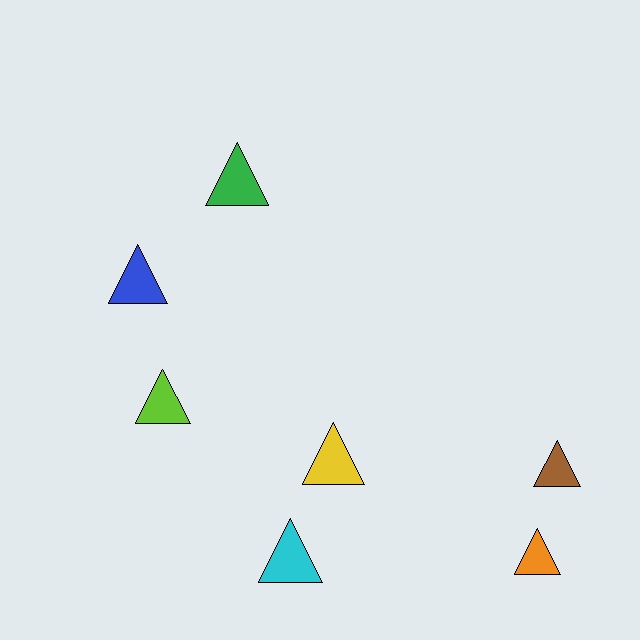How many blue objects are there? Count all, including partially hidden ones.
There is 1 blue object.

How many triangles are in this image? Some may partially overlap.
There are 7 triangles.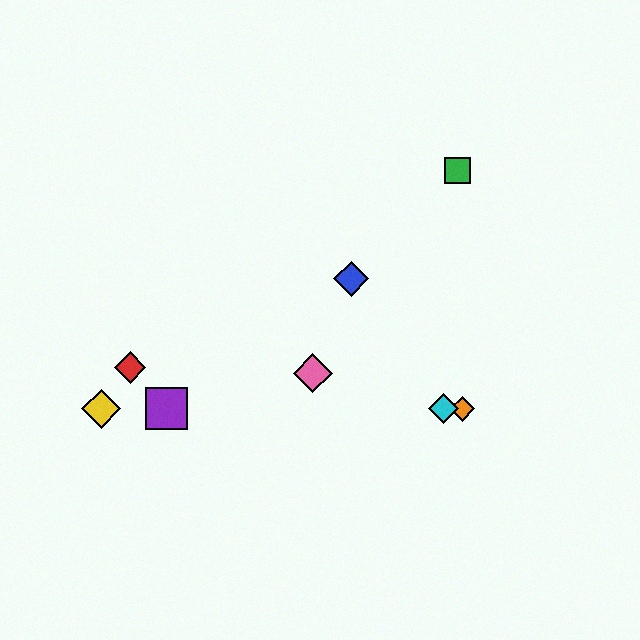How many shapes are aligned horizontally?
4 shapes (the yellow diamond, the purple square, the orange diamond, the cyan diamond) are aligned horizontally.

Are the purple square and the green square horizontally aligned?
No, the purple square is at y≈409 and the green square is at y≈171.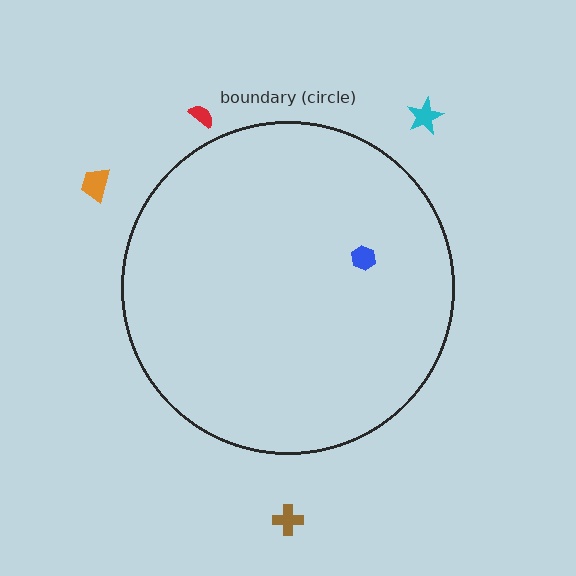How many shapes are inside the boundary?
1 inside, 4 outside.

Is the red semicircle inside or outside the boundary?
Outside.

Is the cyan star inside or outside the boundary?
Outside.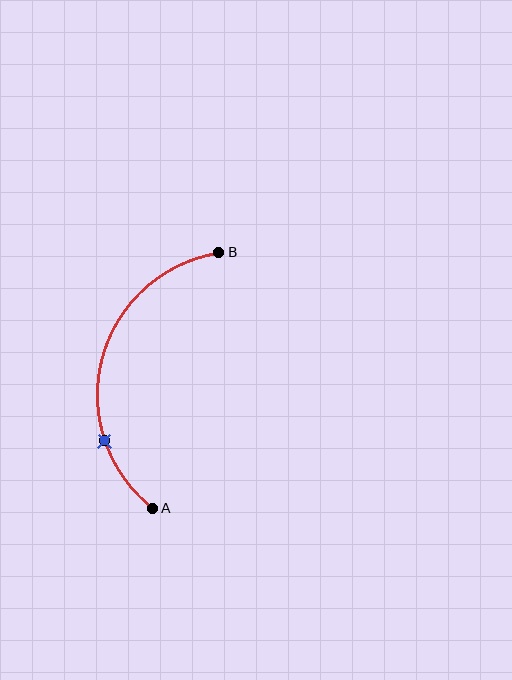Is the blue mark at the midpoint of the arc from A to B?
No. The blue mark lies on the arc but is closer to endpoint A. The arc midpoint would be at the point on the curve equidistant along the arc from both A and B.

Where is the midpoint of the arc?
The arc midpoint is the point on the curve farthest from the straight line joining A and B. It sits to the left of that line.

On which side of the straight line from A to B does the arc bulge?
The arc bulges to the left of the straight line connecting A and B.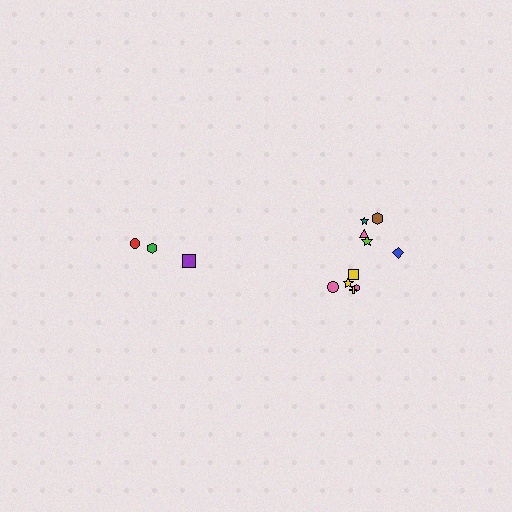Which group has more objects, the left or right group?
The right group.